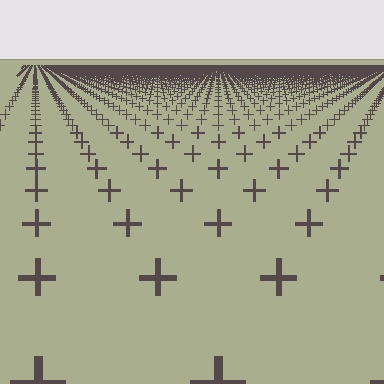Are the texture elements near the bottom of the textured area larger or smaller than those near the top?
Larger. Near the bottom, elements are closer to the viewer and appear at a bigger on-screen size.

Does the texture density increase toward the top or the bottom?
Density increases toward the top.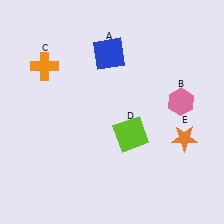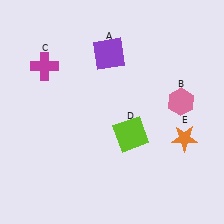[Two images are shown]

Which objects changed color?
A changed from blue to purple. C changed from orange to magenta.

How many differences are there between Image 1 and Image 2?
There are 2 differences between the two images.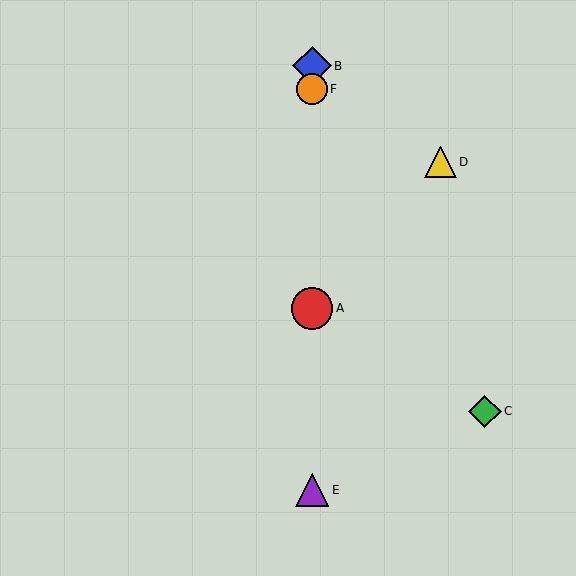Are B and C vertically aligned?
No, B is at x≈312 and C is at x≈485.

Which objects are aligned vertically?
Objects A, B, E, F are aligned vertically.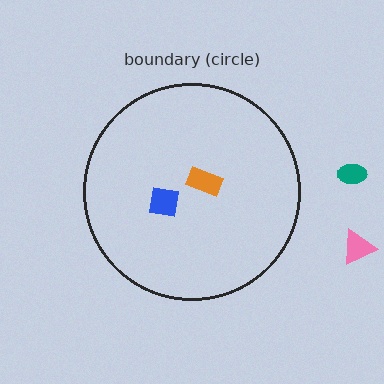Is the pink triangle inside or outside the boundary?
Outside.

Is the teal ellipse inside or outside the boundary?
Outside.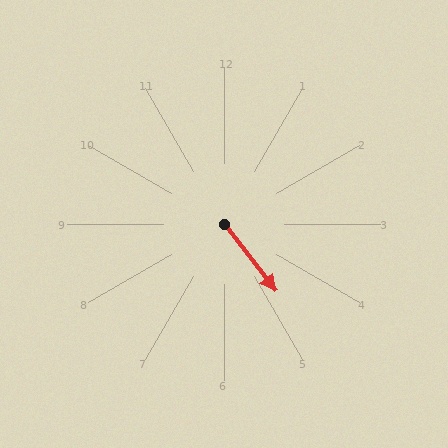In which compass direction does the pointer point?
Southeast.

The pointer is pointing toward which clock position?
Roughly 5 o'clock.